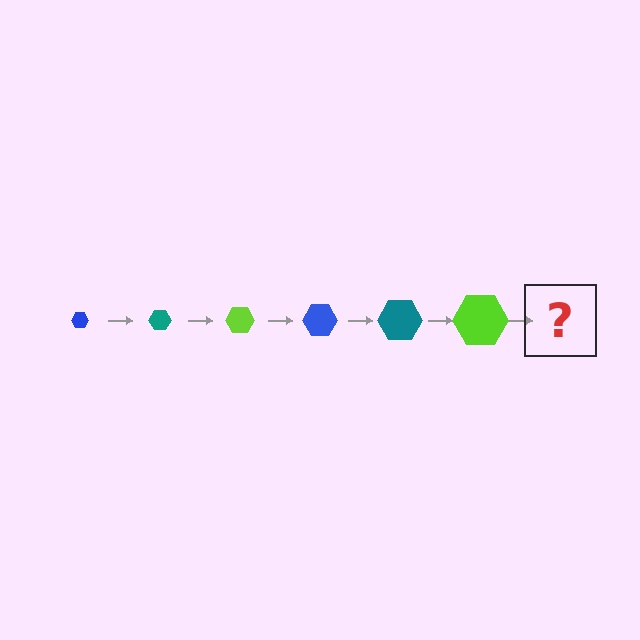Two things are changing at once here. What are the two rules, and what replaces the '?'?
The two rules are that the hexagon grows larger each step and the color cycles through blue, teal, and lime. The '?' should be a blue hexagon, larger than the previous one.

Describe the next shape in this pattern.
It should be a blue hexagon, larger than the previous one.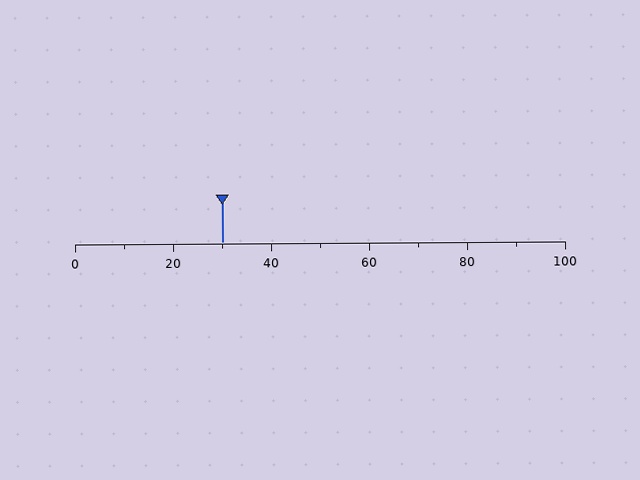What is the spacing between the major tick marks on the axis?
The major ticks are spaced 20 apart.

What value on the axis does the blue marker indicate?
The marker indicates approximately 30.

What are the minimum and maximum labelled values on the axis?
The axis runs from 0 to 100.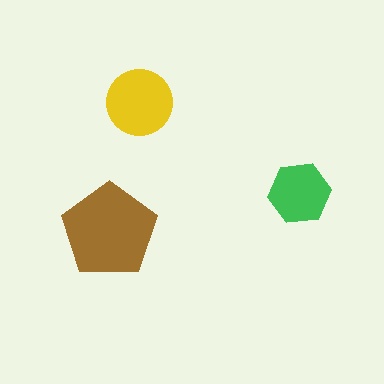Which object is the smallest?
The green hexagon.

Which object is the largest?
The brown pentagon.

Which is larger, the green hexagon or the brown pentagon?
The brown pentagon.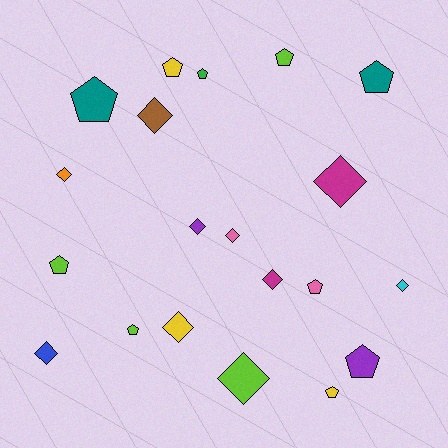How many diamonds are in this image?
There are 10 diamonds.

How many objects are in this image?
There are 20 objects.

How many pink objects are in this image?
There are 2 pink objects.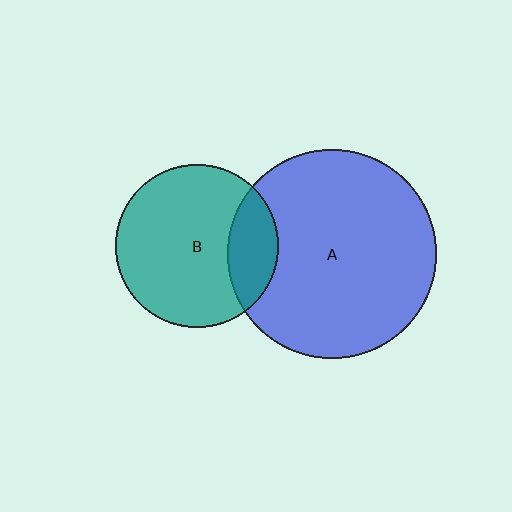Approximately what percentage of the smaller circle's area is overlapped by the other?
Approximately 20%.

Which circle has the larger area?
Circle A (blue).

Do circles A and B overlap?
Yes.